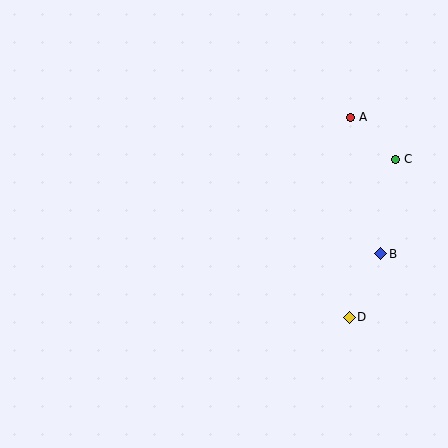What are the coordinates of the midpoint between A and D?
The midpoint between A and D is at (350, 217).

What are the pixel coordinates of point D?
Point D is at (349, 317).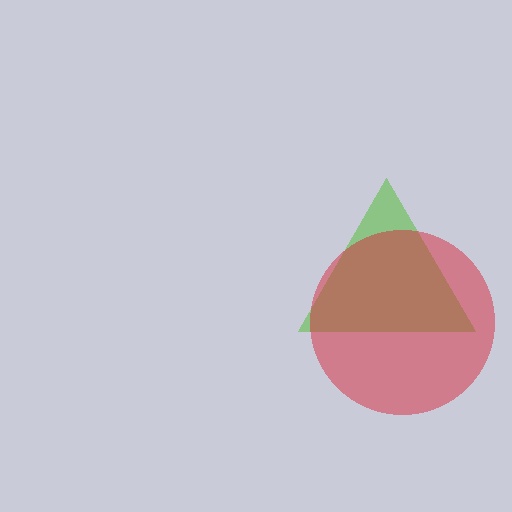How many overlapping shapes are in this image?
There are 2 overlapping shapes in the image.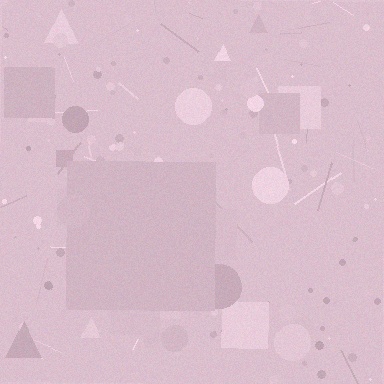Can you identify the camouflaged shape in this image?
The camouflaged shape is a square.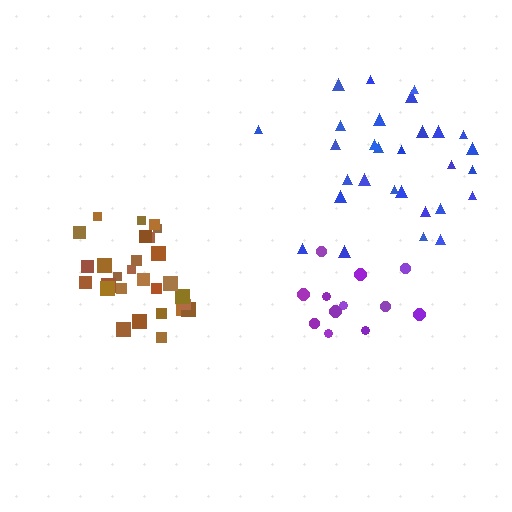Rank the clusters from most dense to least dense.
brown, blue, purple.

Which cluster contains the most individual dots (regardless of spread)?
Brown (29).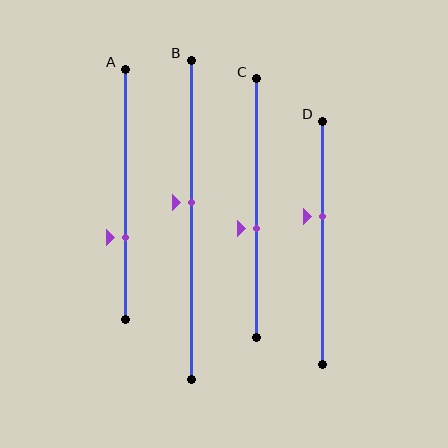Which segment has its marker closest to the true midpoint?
Segment B has its marker closest to the true midpoint.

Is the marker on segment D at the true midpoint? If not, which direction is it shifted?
No, the marker on segment D is shifted upward by about 11% of the segment length.